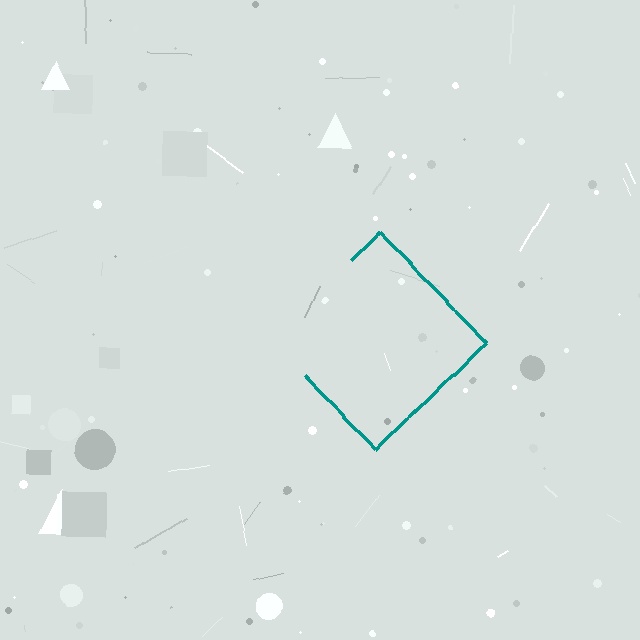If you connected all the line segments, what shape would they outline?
They would outline a diamond.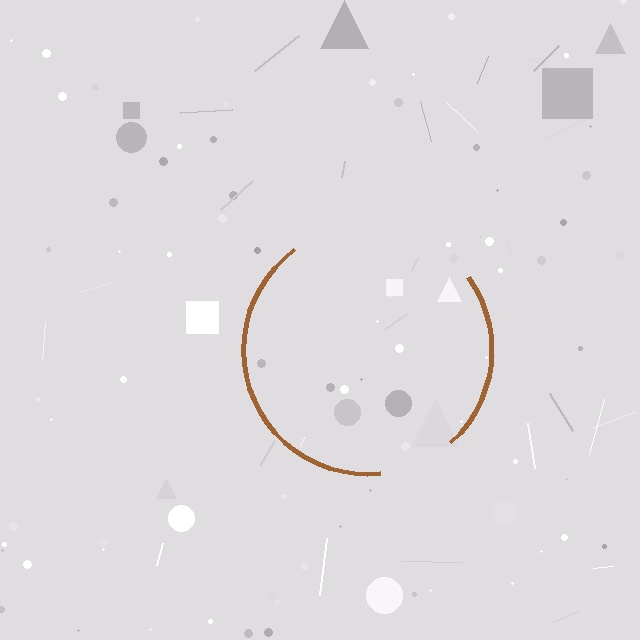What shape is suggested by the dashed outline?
The dashed outline suggests a circle.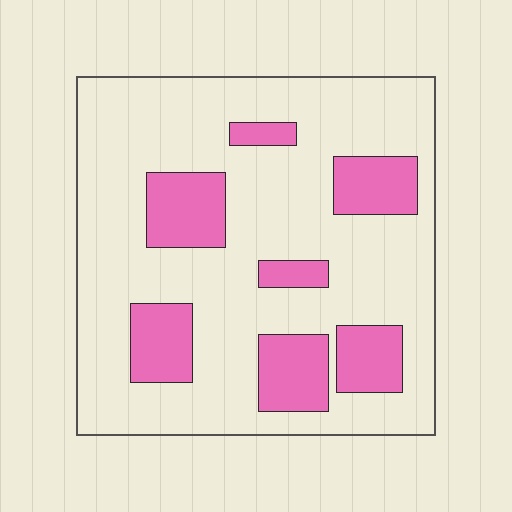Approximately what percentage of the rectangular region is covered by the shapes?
Approximately 25%.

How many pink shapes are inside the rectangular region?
7.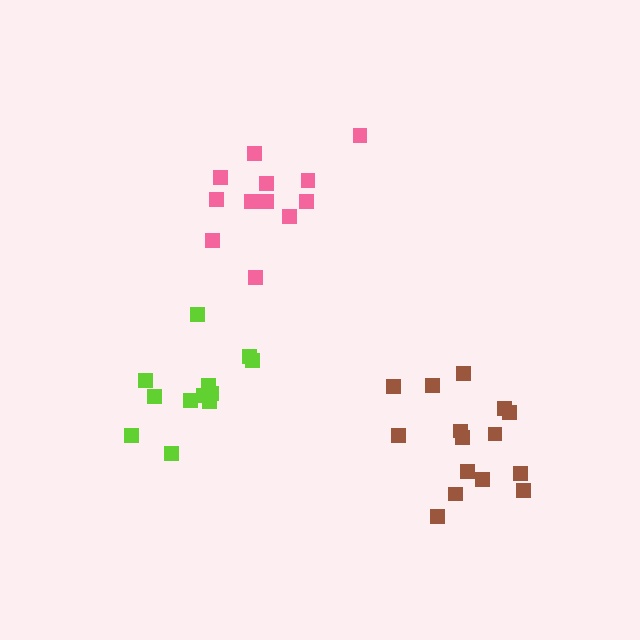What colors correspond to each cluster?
The clusters are colored: brown, pink, lime.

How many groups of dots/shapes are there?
There are 3 groups.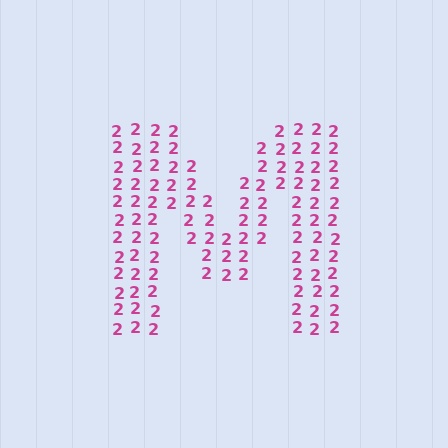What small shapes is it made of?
It is made of small digit 2's.